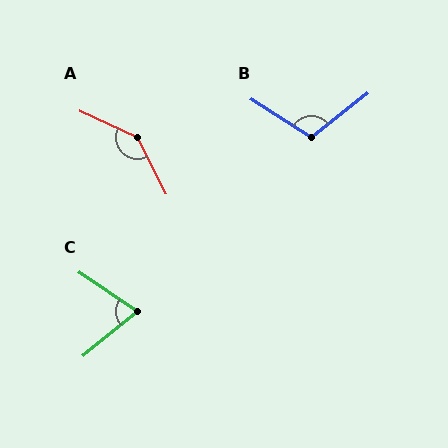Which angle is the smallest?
C, at approximately 73 degrees.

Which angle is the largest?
A, at approximately 142 degrees.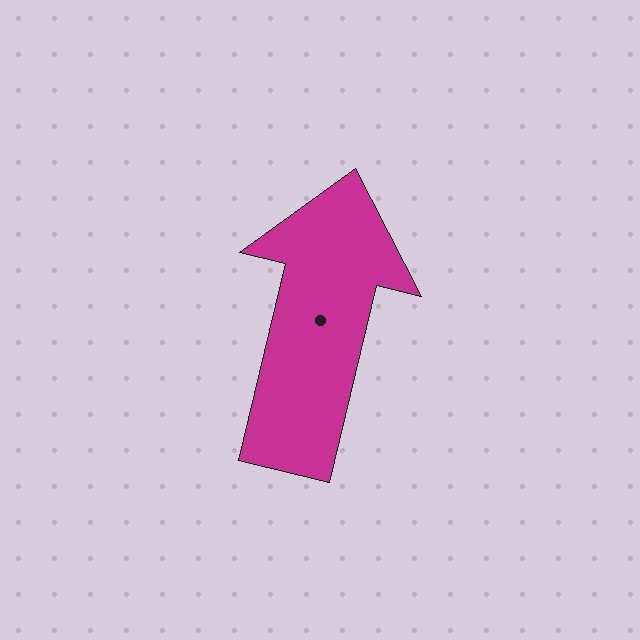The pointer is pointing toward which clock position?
Roughly 12 o'clock.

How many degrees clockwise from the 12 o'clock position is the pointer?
Approximately 13 degrees.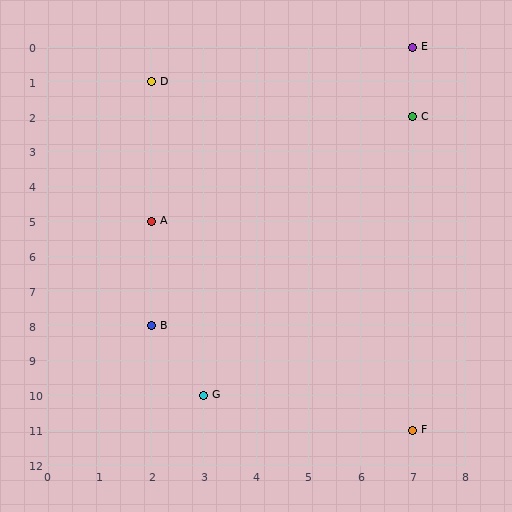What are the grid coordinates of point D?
Point D is at grid coordinates (2, 1).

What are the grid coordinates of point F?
Point F is at grid coordinates (7, 11).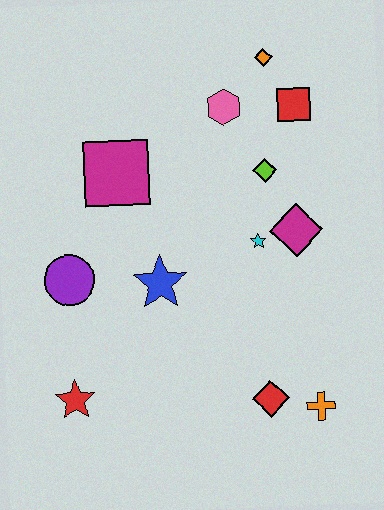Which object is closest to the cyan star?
The magenta diamond is closest to the cyan star.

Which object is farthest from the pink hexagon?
The red star is farthest from the pink hexagon.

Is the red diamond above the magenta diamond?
No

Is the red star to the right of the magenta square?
No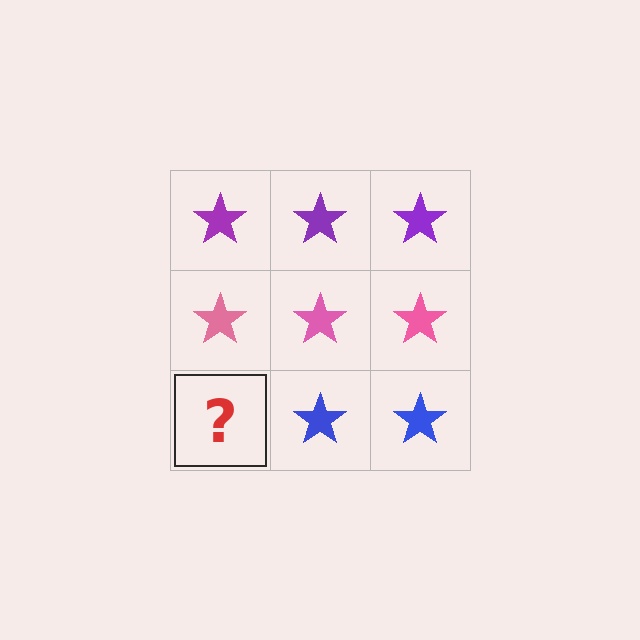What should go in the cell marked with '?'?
The missing cell should contain a blue star.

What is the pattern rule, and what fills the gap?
The rule is that each row has a consistent color. The gap should be filled with a blue star.